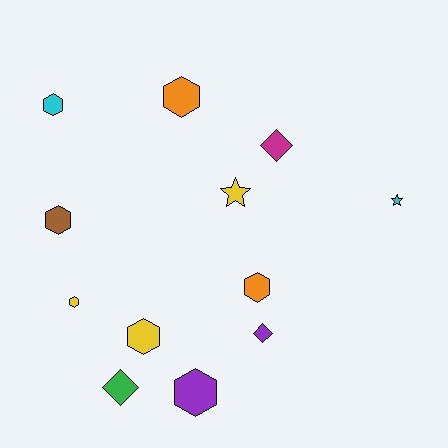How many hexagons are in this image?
There are 7 hexagons.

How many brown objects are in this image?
There is 1 brown object.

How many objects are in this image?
There are 12 objects.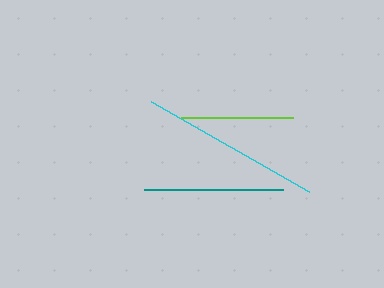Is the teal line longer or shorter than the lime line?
The teal line is longer than the lime line.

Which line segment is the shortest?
The lime line is the shortest at approximately 112 pixels.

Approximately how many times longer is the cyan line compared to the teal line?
The cyan line is approximately 1.3 times the length of the teal line.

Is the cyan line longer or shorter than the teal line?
The cyan line is longer than the teal line.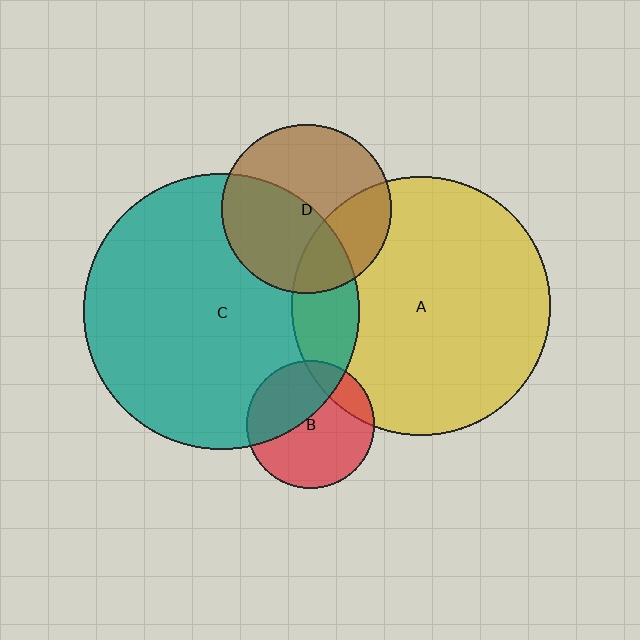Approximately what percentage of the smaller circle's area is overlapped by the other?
Approximately 15%.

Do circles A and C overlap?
Yes.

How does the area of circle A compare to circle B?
Approximately 4.1 times.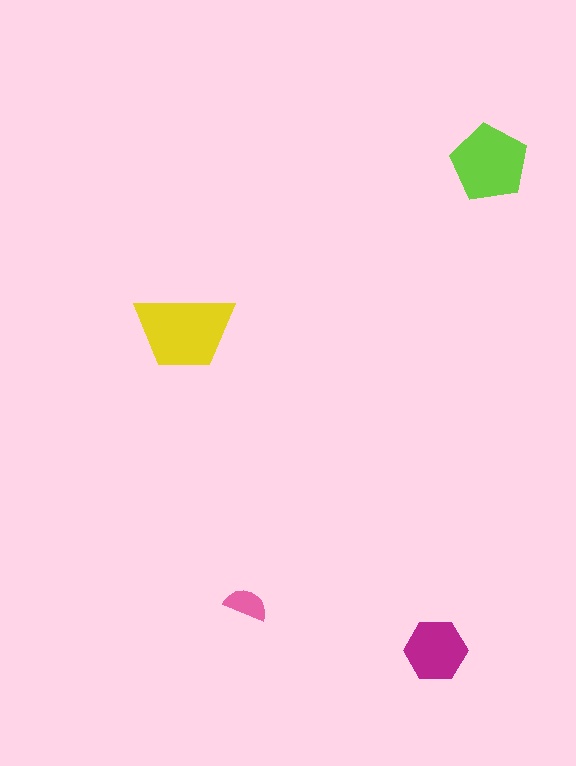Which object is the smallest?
The pink semicircle.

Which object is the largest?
The yellow trapezoid.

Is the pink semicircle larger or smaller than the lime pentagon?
Smaller.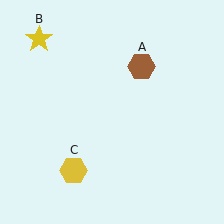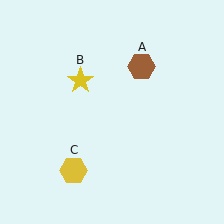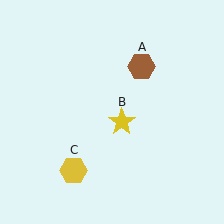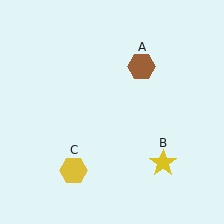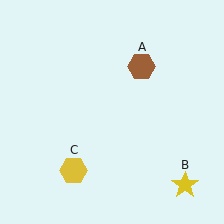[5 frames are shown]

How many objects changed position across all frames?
1 object changed position: yellow star (object B).